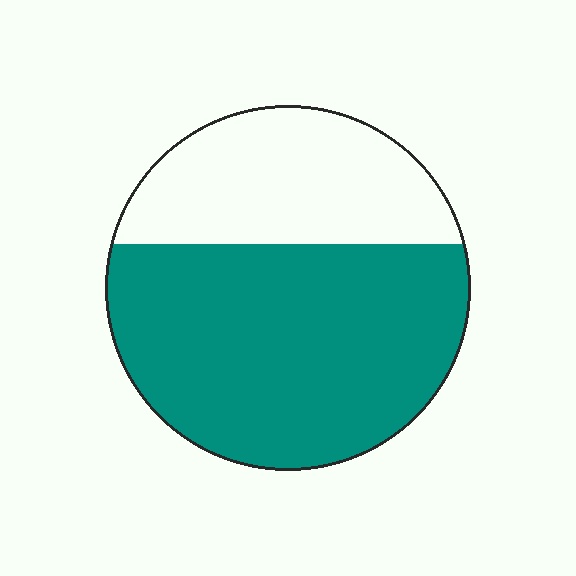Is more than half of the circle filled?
Yes.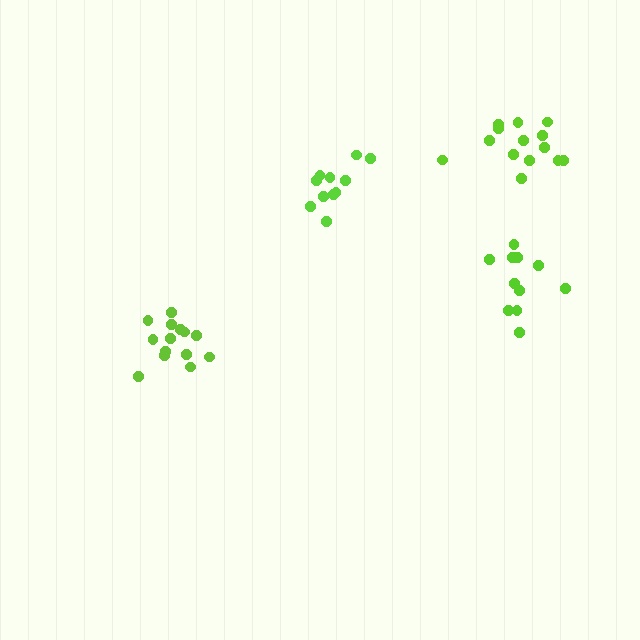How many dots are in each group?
Group 1: 14 dots, Group 2: 11 dots, Group 3: 14 dots, Group 4: 11 dots (50 total).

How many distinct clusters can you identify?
There are 4 distinct clusters.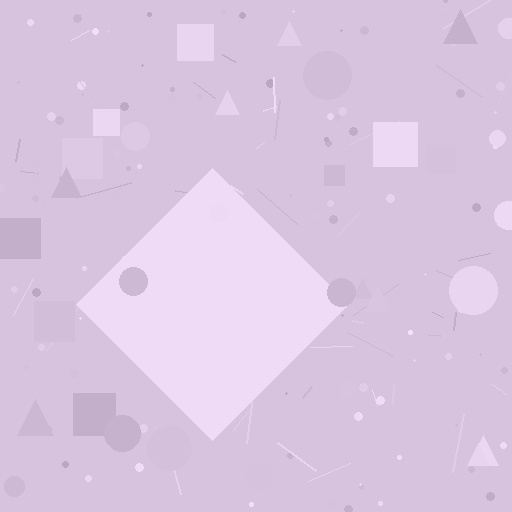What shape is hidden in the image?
A diamond is hidden in the image.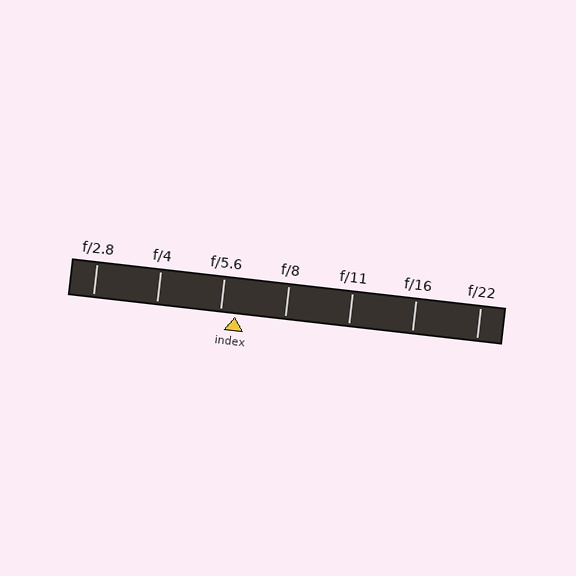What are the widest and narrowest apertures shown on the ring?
The widest aperture shown is f/2.8 and the narrowest is f/22.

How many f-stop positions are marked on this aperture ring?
There are 7 f-stop positions marked.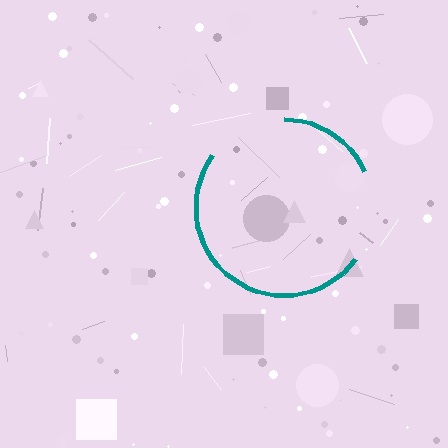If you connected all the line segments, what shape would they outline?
They would outline a circle.